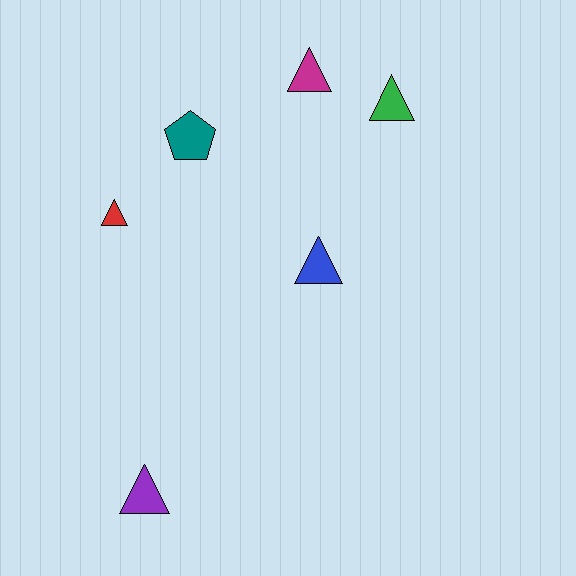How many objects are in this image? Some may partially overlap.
There are 6 objects.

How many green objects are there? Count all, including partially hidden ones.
There is 1 green object.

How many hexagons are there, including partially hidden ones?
There are no hexagons.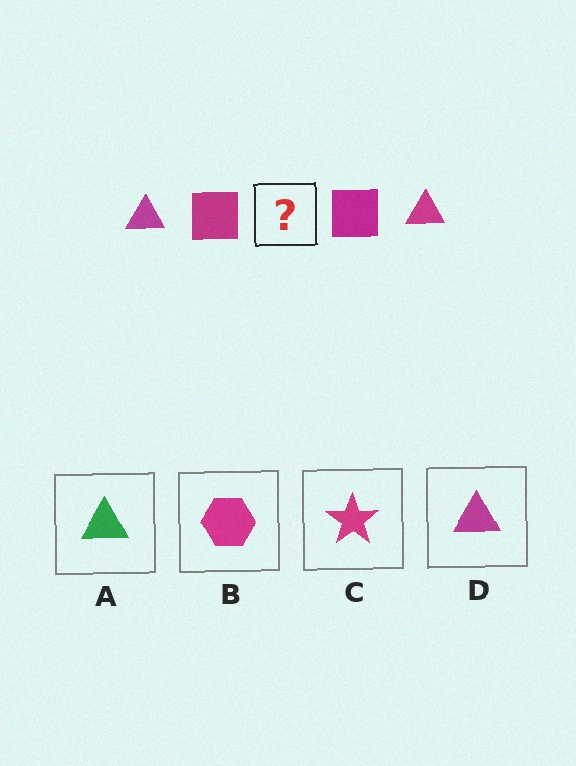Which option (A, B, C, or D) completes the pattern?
D.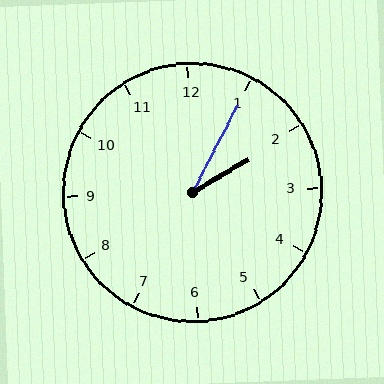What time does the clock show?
2:05.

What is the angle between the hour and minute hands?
Approximately 32 degrees.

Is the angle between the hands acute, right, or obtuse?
It is acute.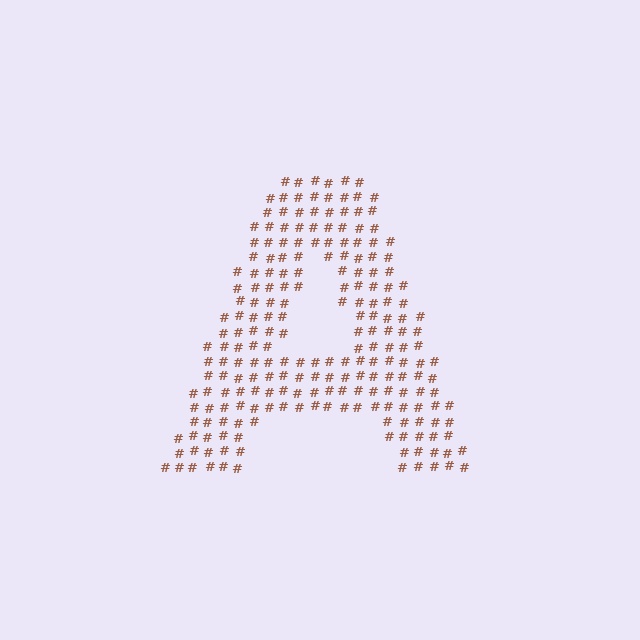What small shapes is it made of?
It is made of small hash symbols.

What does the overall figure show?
The overall figure shows the letter A.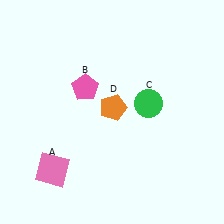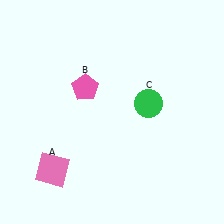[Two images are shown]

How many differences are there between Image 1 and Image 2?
There is 1 difference between the two images.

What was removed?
The orange pentagon (D) was removed in Image 2.